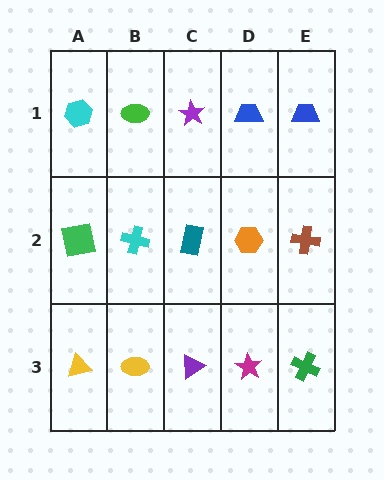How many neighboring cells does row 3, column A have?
2.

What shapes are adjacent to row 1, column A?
A green square (row 2, column A), a green ellipse (row 1, column B).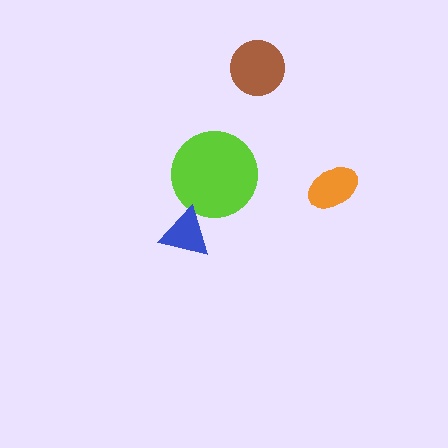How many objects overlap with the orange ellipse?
0 objects overlap with the orange ellipse.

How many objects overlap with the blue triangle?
1 object overlaps with the blue triangle.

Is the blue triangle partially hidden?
No, no other shape covers it.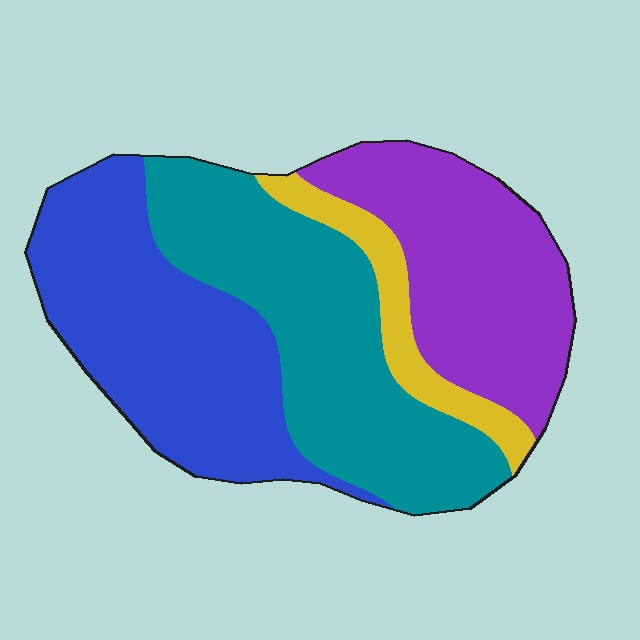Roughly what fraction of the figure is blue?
Blue covers 32% of the figure.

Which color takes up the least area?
Yellow, at roughly 10%.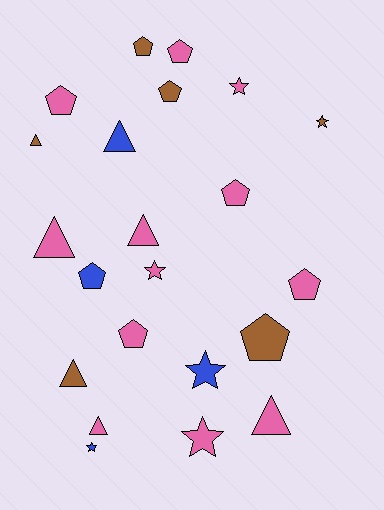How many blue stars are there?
There are 2 blue stars.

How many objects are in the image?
There are 22 objects.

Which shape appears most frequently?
Pentagon, with 9 objects.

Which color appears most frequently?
Pink, with 12 objects.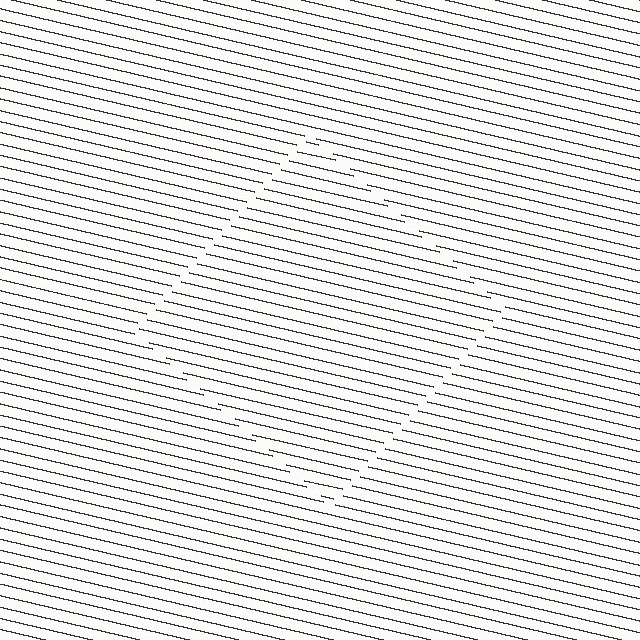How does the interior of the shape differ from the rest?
The interior of the shape contains the same grating, shifted by half a period — the contour is defined by the phase discontinuity where line-ends from the inner and outer gratings abut.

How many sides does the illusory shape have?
4 sides — the line-ends trace a square.